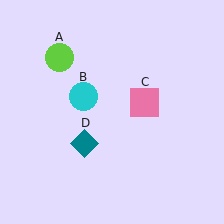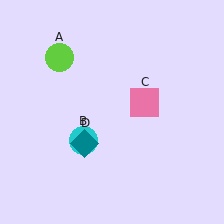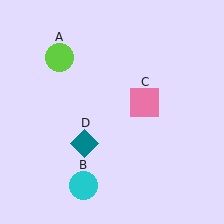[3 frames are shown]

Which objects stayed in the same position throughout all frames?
Lime circle (object A) and pink square (object C) and teal diamond (object D) remained stationary.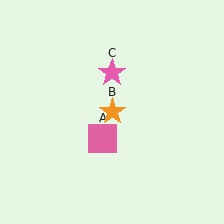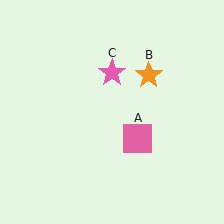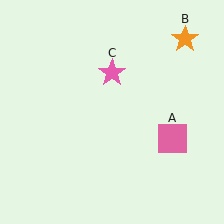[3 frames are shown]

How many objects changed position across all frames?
2 objects changed position: pink square (object A), orange star (object B).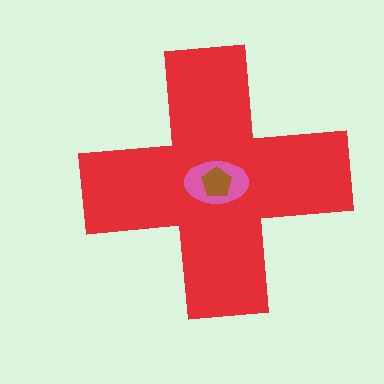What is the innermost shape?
The brown pentagon.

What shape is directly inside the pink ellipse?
The brown pentagon.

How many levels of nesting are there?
3.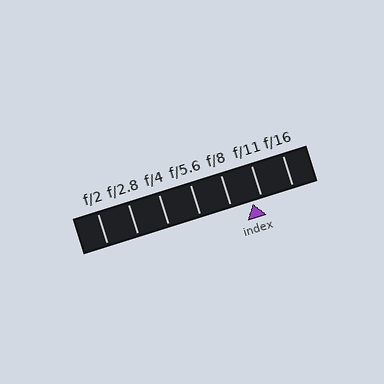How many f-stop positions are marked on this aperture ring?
There are 7 f-stop positions marked.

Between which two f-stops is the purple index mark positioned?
The index mark is between f/8 and f/11.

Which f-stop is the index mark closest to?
The index mark is closest to f/11.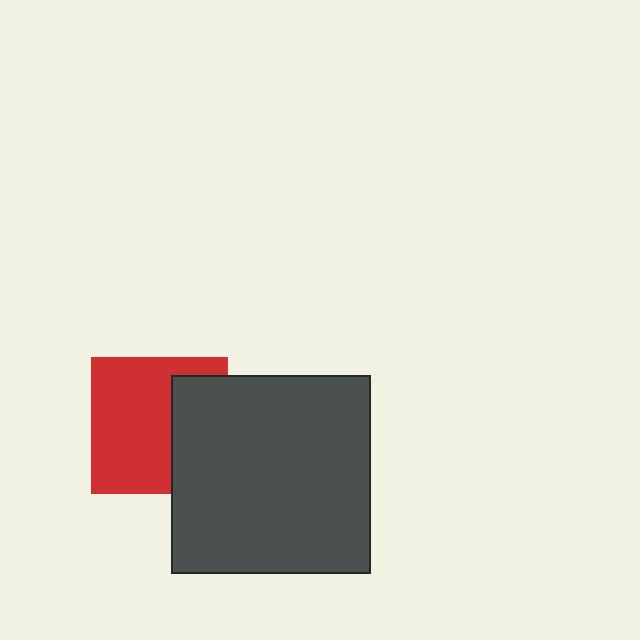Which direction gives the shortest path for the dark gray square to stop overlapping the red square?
Moving right gives the shortest separation.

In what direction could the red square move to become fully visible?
The red square could move left. That would shift it out from behind the dark gray square entirely.